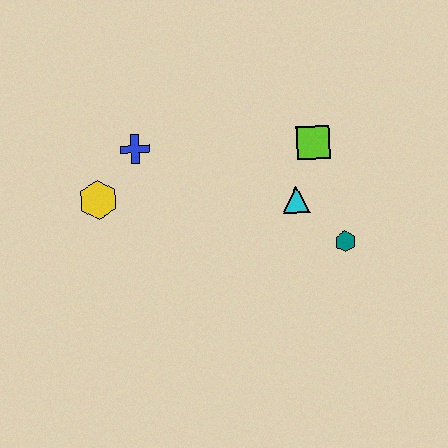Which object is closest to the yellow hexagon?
The blue cross is closest to the yellow hexagon.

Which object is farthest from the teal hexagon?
The yellow hexagon is farthest from the teal hexagon.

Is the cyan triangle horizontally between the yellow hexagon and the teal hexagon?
Yes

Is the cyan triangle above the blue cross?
No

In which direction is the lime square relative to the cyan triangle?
The lime square is above the cyan triangle.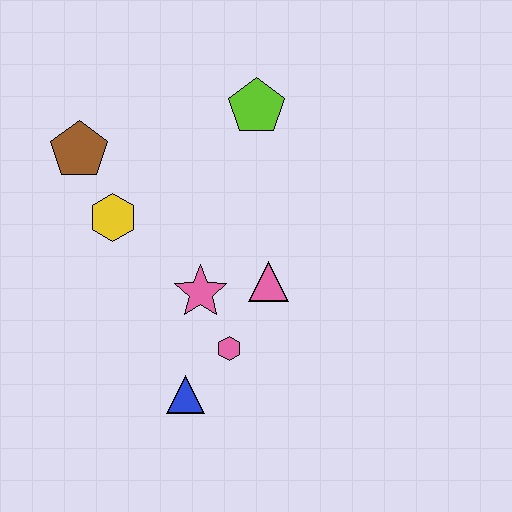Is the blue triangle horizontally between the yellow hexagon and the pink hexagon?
Yes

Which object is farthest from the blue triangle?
The lime pentagon is farthest from the blue triangle.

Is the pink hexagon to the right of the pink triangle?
No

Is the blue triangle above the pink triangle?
No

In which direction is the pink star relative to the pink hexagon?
The pink star is above the pink hexagon.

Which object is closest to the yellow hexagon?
The brown pentagon is closest to the yellow hexagon.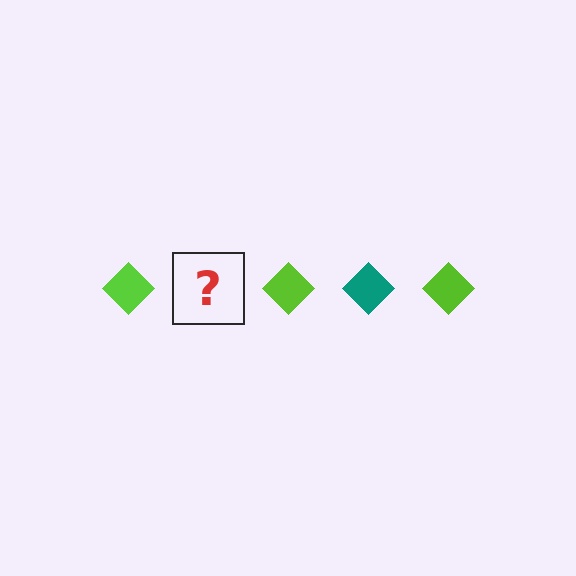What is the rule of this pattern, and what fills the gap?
The rule is that the pattern cycles through lime, teal diamonds. The gap should be filled with a teal diamond.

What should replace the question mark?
The question mark should be replaced with a teal diamond.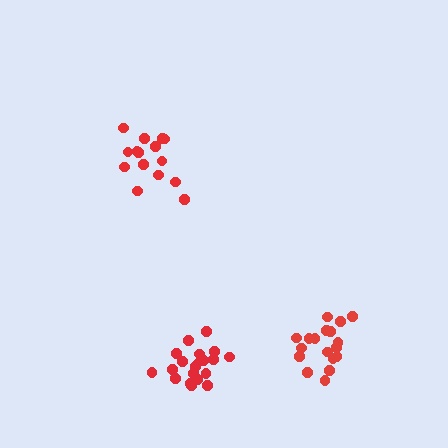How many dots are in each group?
Group 1: 15 dots, Group 2: 18 dots, Group 3: 20 dots (53 total).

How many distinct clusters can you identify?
There are 3 distinct clusters.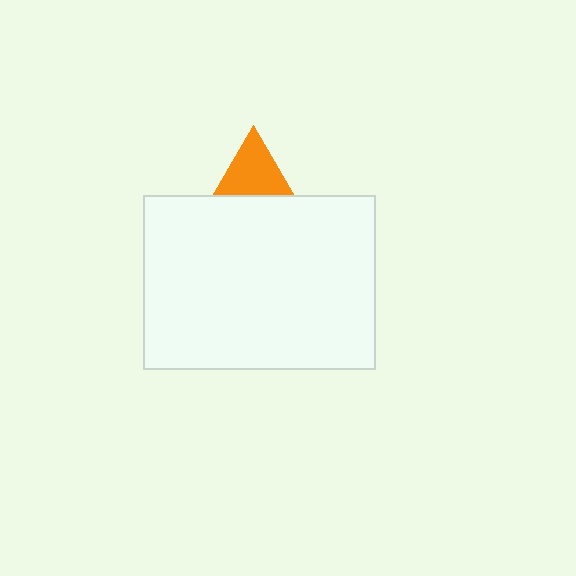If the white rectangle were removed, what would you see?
You would see the complete orange triangle.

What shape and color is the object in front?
The object in front is a white rectangle.